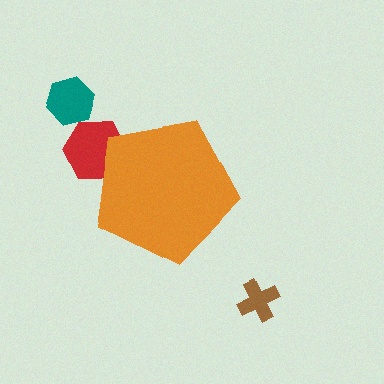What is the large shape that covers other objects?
An orange pentagon.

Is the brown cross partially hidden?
No, the brown cross is fully visible.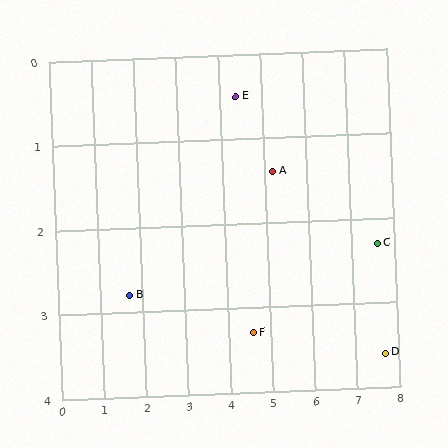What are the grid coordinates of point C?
Point C is at approximately (7.6, 2.3).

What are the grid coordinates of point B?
Point B is at approximately (1.7, 2.8).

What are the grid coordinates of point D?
Point D is at approximately (7.7, 3.6).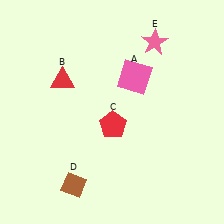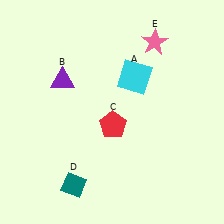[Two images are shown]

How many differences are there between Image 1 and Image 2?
There are 3 differences between the two images.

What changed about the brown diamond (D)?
In Image 1, D is brown. In Image 2, it changed to teal.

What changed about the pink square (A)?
In Image 1, A is pink. In Image 2, it changed to cyan.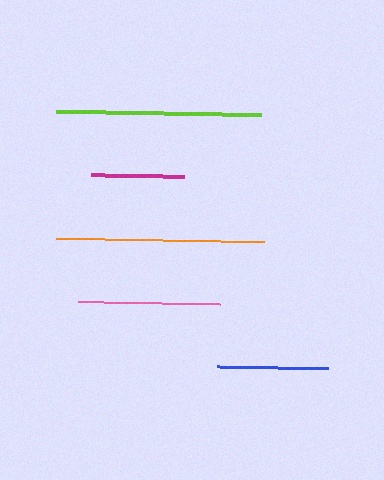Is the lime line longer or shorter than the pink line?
The lime line is longer than the pink line.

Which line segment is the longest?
The orange line is the longest at approximately 208 pixels.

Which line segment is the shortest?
The magenta line is the shortest at approximately 94 pixels.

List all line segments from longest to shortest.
From longest to shortest: orange, lime, pink, blue, magenta.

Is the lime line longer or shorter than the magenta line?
The lime line is longer than the magenta line.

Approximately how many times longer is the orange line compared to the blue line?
The orange line is approximately 1.9 times the length of the blue line.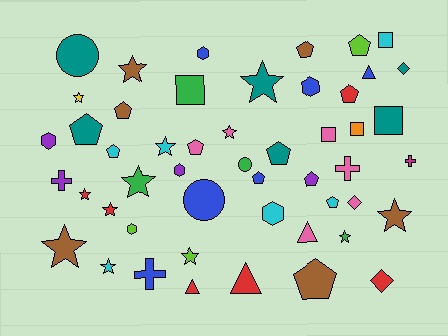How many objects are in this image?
There are 50 objects.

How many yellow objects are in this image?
There is 1 yellow object.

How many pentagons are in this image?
There are 12 pentagons.